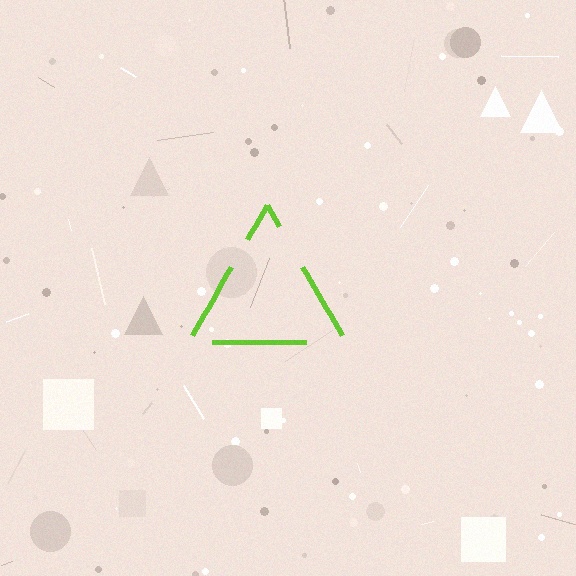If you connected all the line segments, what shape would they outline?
They would outline a triangle.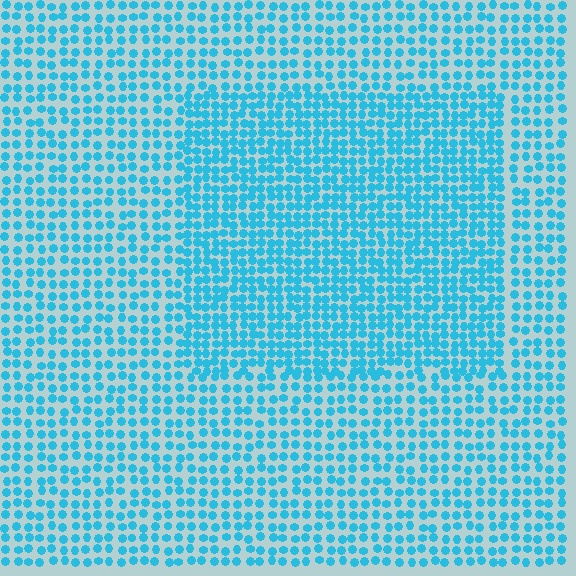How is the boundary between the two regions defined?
The boundary is defined by a change in element density (approximately 1.6x ratio). All elements are the same color, size, and shape.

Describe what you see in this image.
The image contains small cyan elements arranged at two different densities. A rectangle-shaped region is visible where the elements are more densely packed than the surrounding area.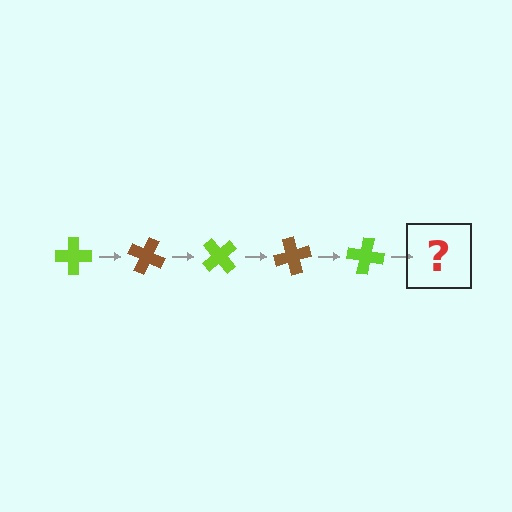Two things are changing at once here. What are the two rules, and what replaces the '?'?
The two rules are that it rotates 25 degrees each step and the color cycles through lime and brown. The '?' should be a brown cross, rotated 125 degrees from the start.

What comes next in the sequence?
The next element should be a brown cross, rotated 125 degrees from the start.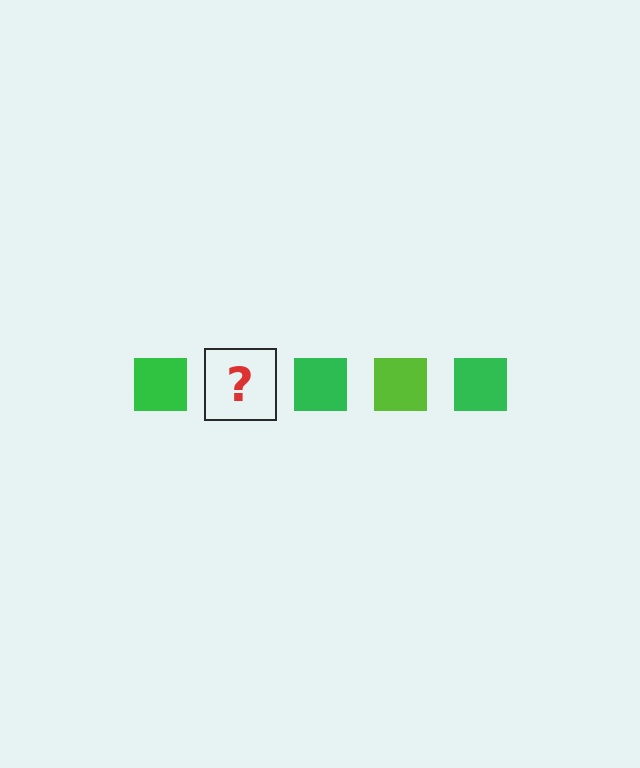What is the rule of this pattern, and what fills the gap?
The rule is that the pattern cycles through green, lime squares. The gap should be filled with a lime square.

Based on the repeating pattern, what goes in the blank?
The blank should be a lime square.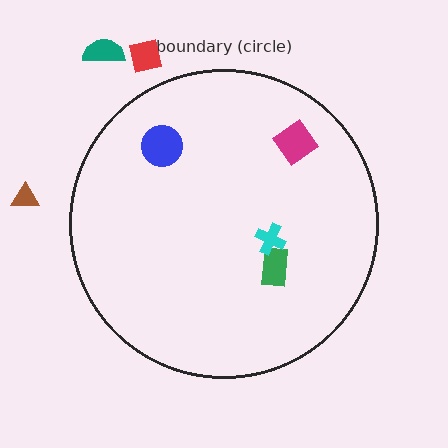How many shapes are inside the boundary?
4 inside, 3 outside.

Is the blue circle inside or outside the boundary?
Inside.